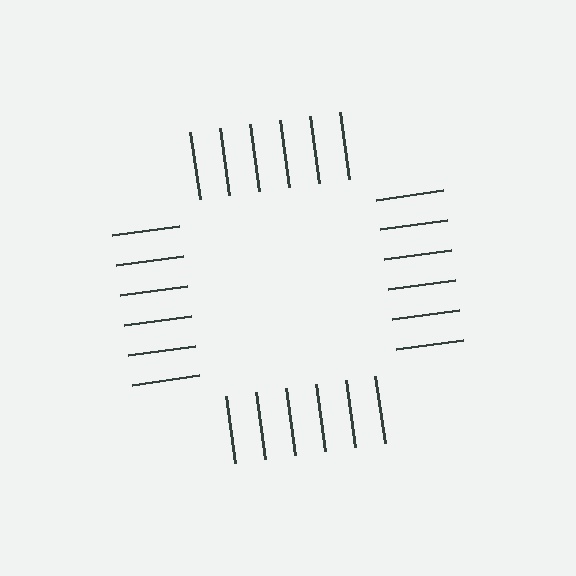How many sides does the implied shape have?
4 sides — the line-ends trace a square.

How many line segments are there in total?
24 — 6 along each of the 4 edges.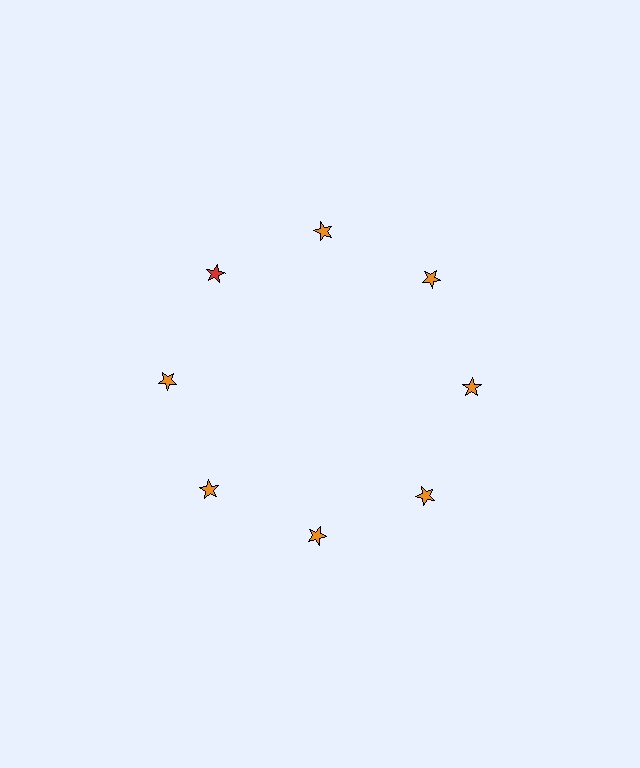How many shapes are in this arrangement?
There are 8 shapes arranged in a ring pattern.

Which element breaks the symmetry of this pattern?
The red star at roughly the 10 o'clock position breaks the symmetry. All other shapes are orange stars.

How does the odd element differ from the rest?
It has a different color: red instead of orange.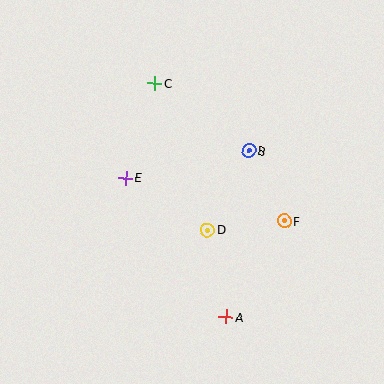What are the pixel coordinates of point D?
Point D is at (207, 230).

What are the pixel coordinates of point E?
Point E is at (126, 178).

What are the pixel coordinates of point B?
Point B is at (249, 151).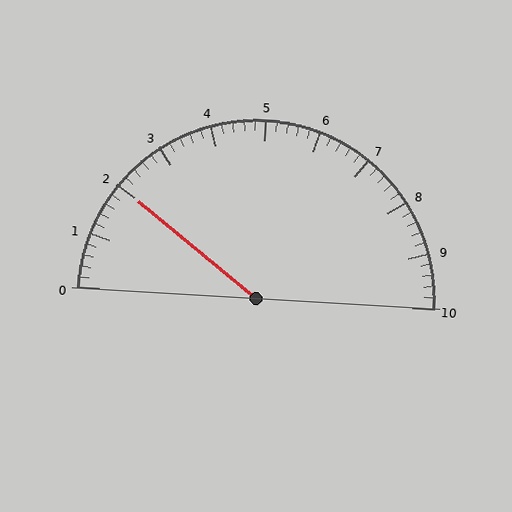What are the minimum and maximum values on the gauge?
The gauge ranges from 0 to 10.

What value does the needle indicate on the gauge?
The needle indicates approximately 2.0.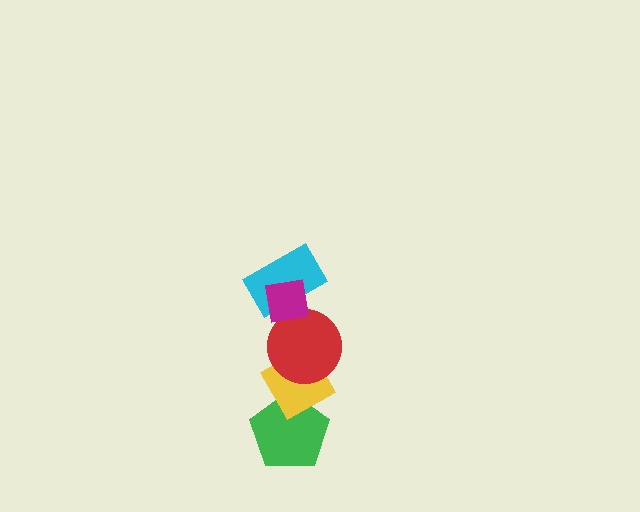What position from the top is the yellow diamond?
The yellow diamond is 4th from the top.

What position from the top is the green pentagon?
The green pentagon is 5th from the top.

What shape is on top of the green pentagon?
The yellow diamond is on top of the green pentagon.